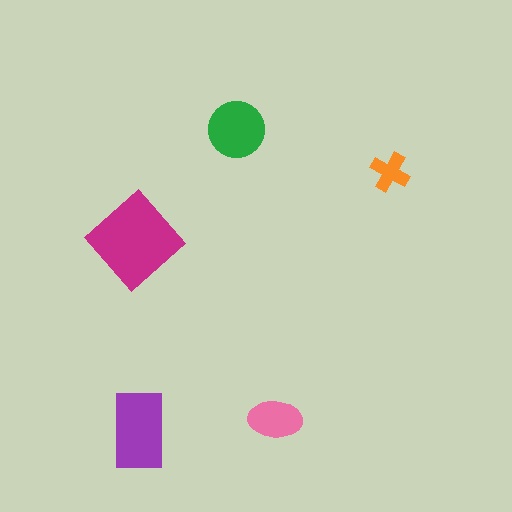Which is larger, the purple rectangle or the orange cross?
The purple rectangle.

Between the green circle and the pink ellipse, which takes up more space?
The green circle.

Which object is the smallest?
The orange cross.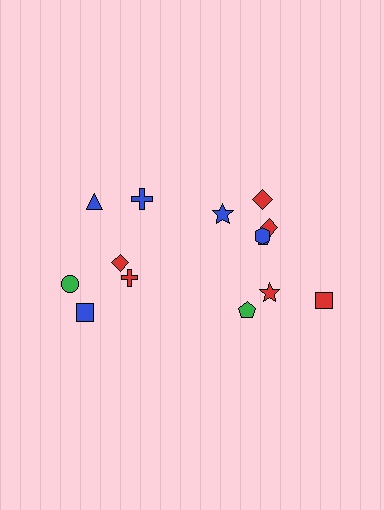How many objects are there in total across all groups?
There are 14 objects.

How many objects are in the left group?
There are 6 objects.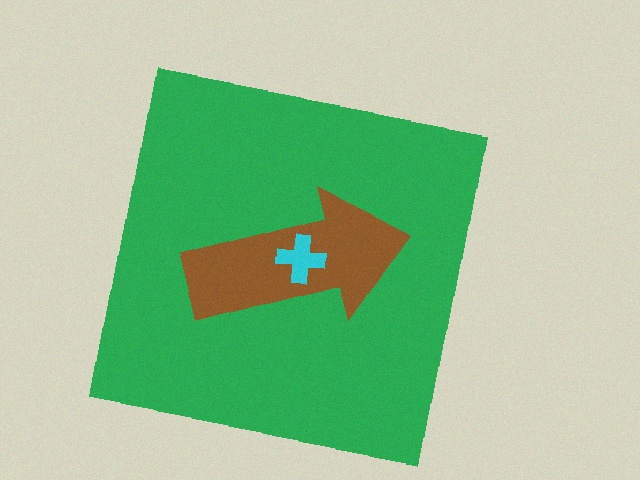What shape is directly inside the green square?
The brown arrow.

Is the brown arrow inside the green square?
Yes.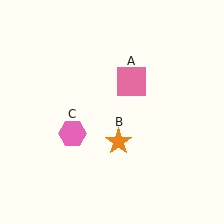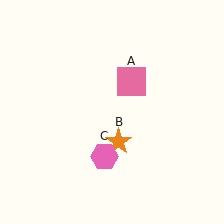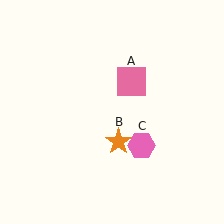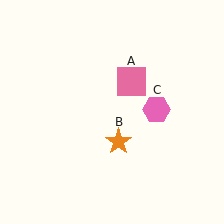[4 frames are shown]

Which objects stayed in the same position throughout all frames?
Pink square (object A) and orange star (object B) remained stationary.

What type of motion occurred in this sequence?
The pink hexagon (object C) rotated counterclockwise around the center of the scene.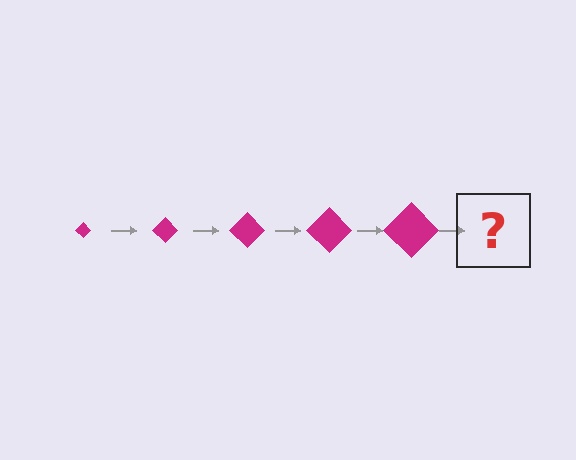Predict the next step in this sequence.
The next step is a magenta diamond, larger than the previous one.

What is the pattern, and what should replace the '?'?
The pattern is that the diamond gets progressively larger each step. The '?' should be a magenta diamond, larger than the previous one.